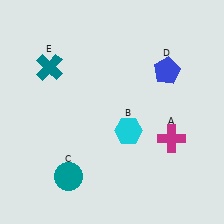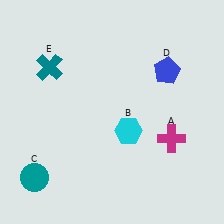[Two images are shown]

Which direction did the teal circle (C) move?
The teal circle (C) moved left.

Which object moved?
The teal circle (C) moved left.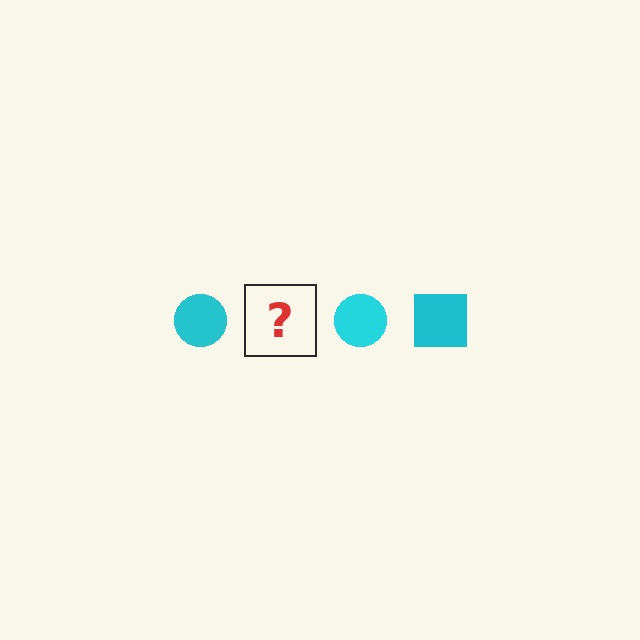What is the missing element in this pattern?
The missing element is a cyan square.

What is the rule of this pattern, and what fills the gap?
The rule is that the pattern cycles through circle, square shapes in cyan. The gap should be filled with a cyan square.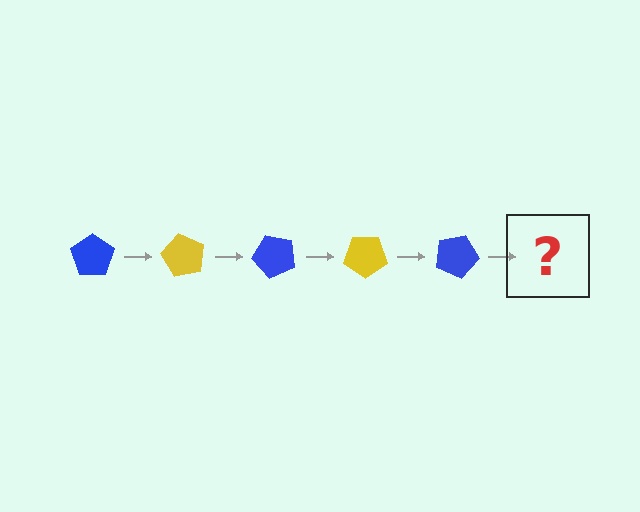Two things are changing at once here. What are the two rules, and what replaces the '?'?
The two rules are that it rotates 60 degrees each step and the color cycles through blue and yellow. The '?' should be a yellow pentagon, rotated 300 degrees from the start.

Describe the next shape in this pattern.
It should be a yellow pentagon, rotated 300 degrees from the start.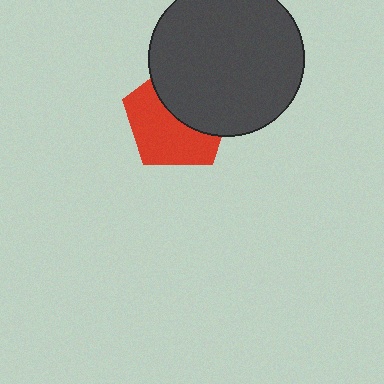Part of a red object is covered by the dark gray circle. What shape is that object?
It is a pentagon.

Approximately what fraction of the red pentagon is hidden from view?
Roughly 45% of the red pentagon is hidden behind the dark gray circle.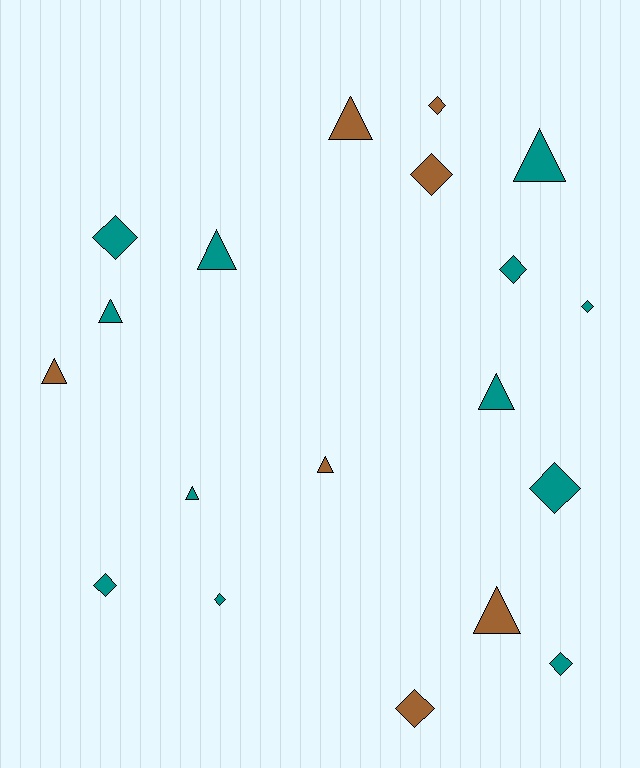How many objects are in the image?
There are 19 objects.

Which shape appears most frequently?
Diamond, with 10 objects.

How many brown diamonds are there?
There are 3 brown diamonds.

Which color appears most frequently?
Teal, with 12 objects.